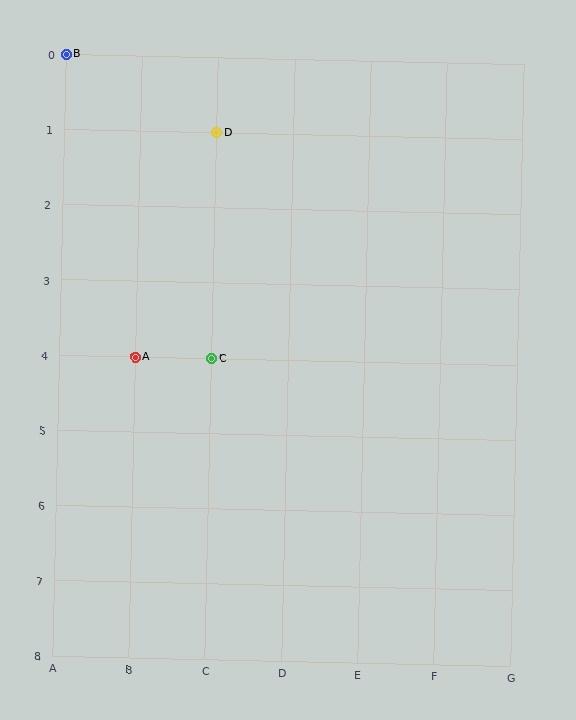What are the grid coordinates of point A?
Point A is at grid coordinates (B, 4).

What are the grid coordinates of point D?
Point D is at grid coordinates (C, 1).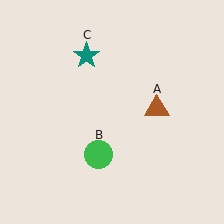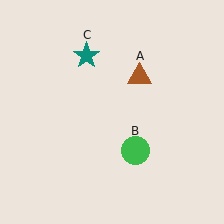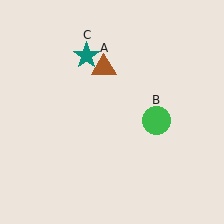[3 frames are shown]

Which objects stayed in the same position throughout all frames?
Teal star (object C) remained stationary.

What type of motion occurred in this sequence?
The brown triangle (object A), green circle (object B) rotated counterclockwise around the center of the scene.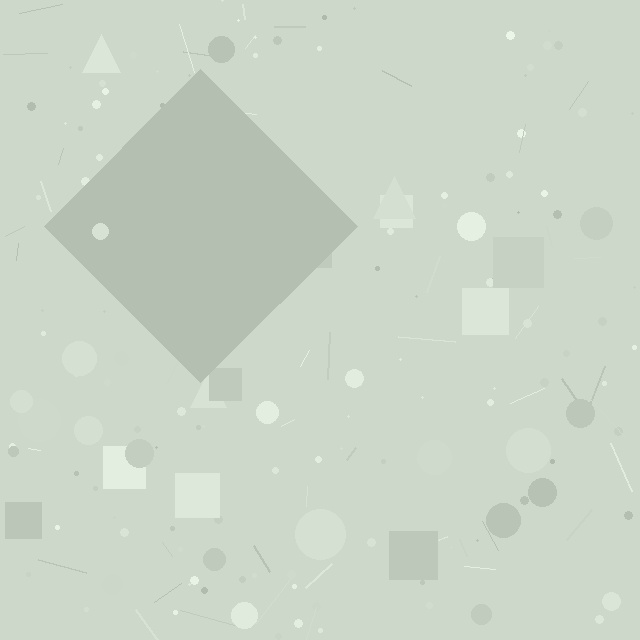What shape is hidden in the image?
A diamond is hidden in the image.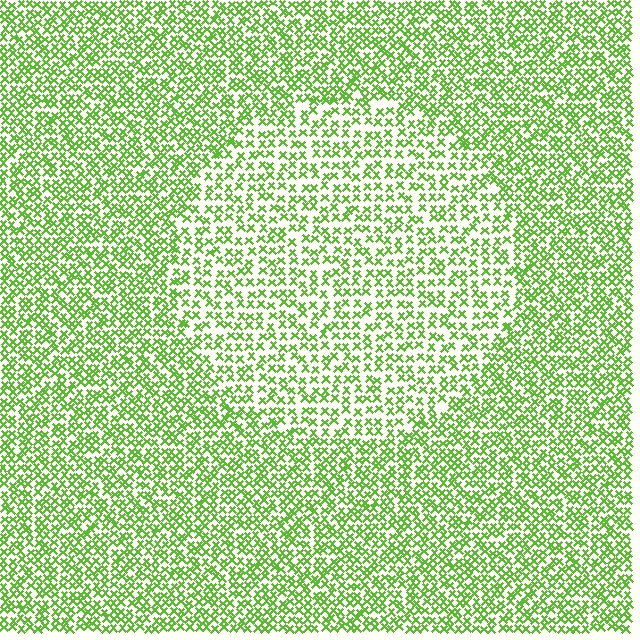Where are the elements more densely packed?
The elements are more densely packed outside the circle boundary.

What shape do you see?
I see a circle.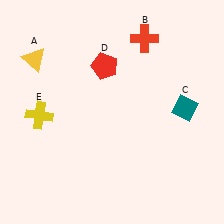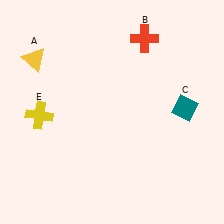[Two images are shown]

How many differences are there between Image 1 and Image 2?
There is 1 difference between the two images.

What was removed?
The red pentagon (D) was removed in Image 2.